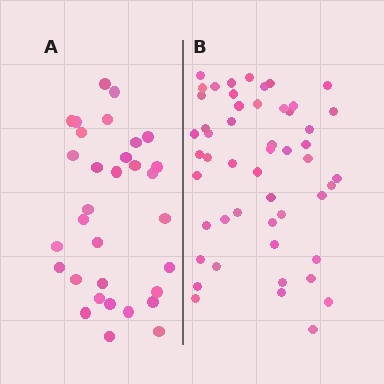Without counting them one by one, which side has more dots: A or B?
Region B (the right region) has more dots.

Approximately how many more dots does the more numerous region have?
Region B has approximately 20 more dots than region A.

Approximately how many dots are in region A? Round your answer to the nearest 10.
About 30 dots. (The exact count is 32, which rounds to 30.)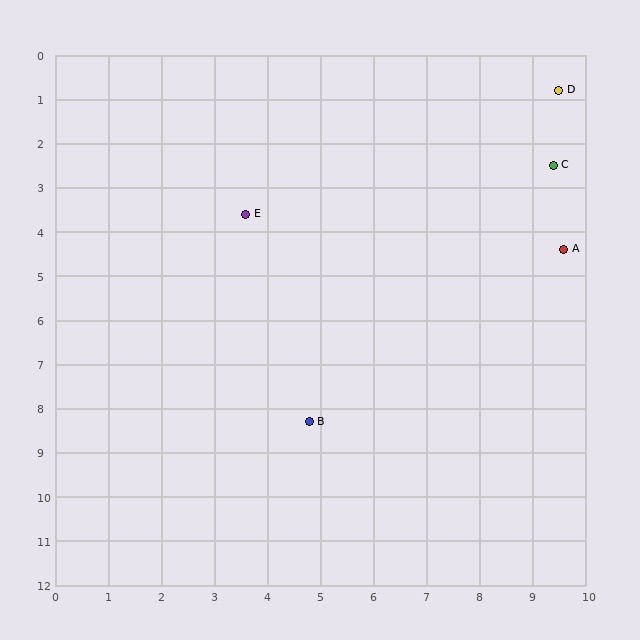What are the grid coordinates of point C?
Point C is at approximately (9.4, 2.5).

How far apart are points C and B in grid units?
Points C and B are about 7.4 grid units apart.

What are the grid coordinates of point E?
Point E is at approximately (3.6, 3.6).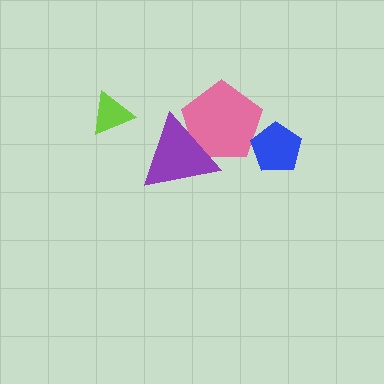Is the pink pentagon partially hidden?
Yes, it is partially covered by another shape.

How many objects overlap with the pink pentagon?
2 objects overlap with the pink pentagon.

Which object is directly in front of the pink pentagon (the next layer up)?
The blue pentagon is directly in front of the pink pentagon.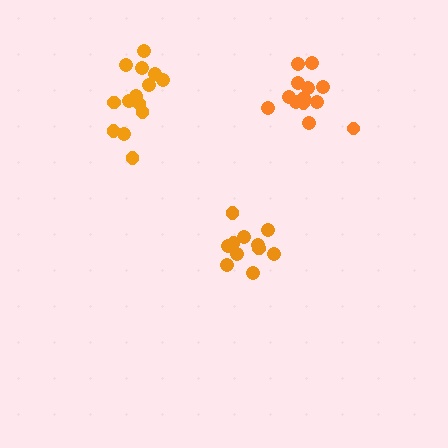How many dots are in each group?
Group 1: 13 dots, Group 2: 14 dots, Group 3: 12 dots (39 total).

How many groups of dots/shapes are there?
There are 3 groups.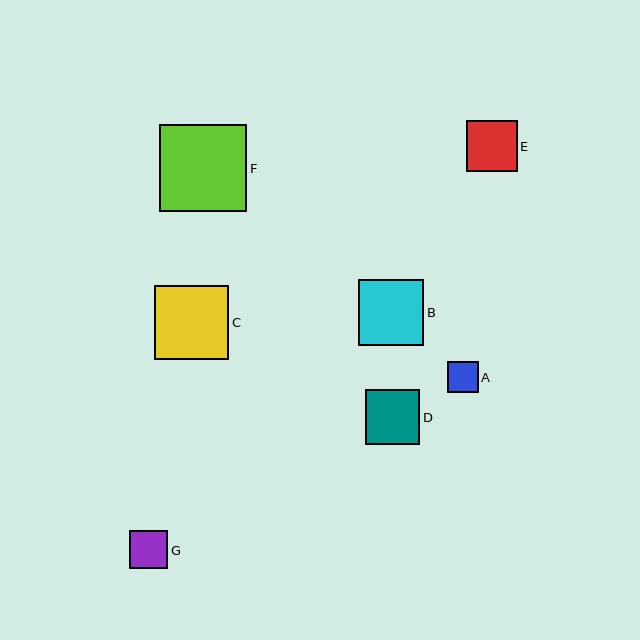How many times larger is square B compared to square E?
Square B is approximately 1.3 times the size of square E.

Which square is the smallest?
Square A is the smallest with a size of approximately 31 pixels.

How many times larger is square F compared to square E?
Square F is approximately 1.7 times the size of square E.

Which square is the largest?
Square F is the largest with a size of approximately 87 pixels.